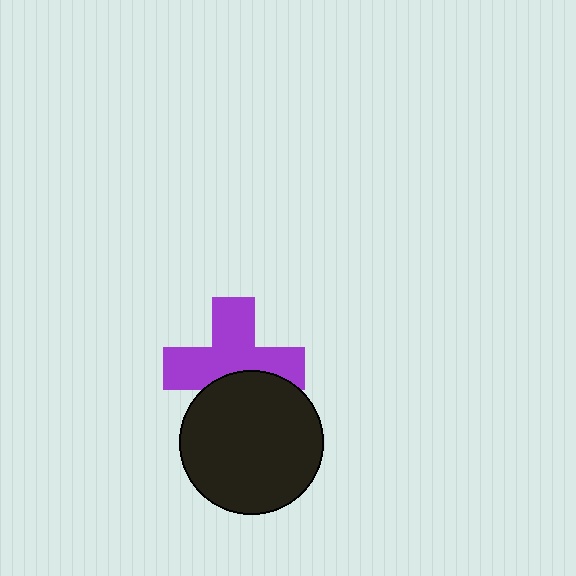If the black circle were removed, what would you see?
You would see the complete purple cross.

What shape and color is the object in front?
The object in front is a black circle.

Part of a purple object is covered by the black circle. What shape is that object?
It is a cross.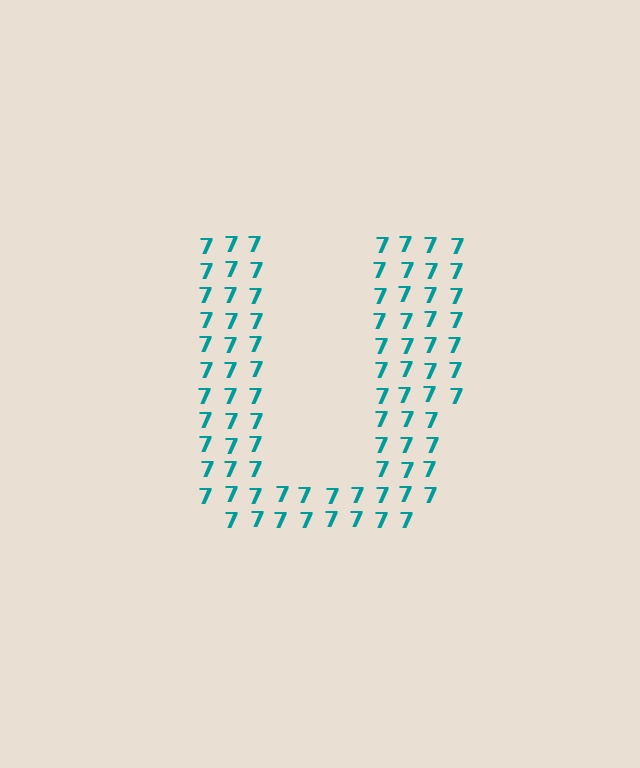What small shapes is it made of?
It is made of small digit 7's.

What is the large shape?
The large shape is the letter U.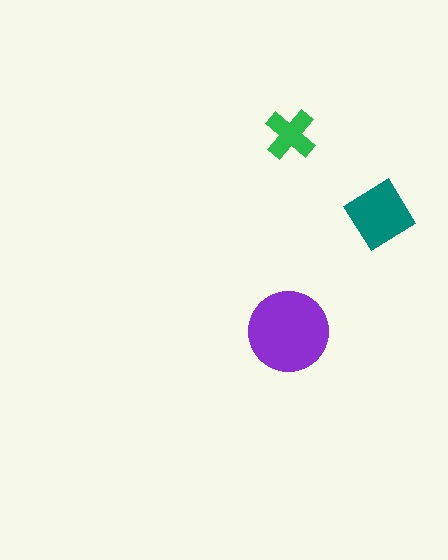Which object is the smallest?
The green cross.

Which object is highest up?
The green cross is topmost.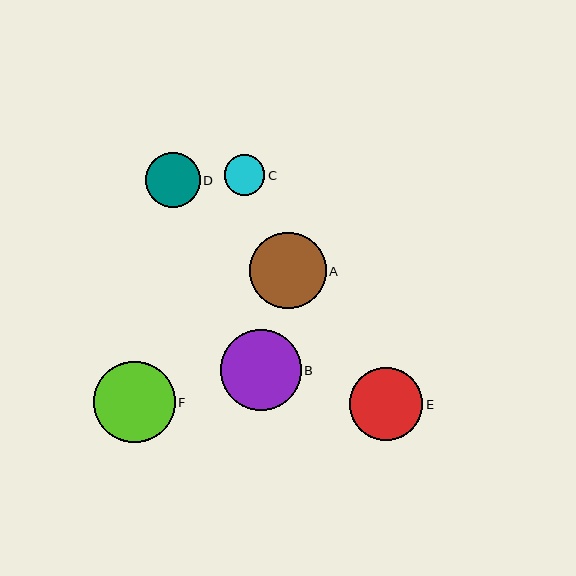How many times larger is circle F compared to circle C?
Circle F is approximately 2.0 times the size of circle C.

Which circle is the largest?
Circle F is the largest with a size of approximately 82 pixels.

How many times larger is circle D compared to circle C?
Circle D is approximately 1.4 times the size of circle C.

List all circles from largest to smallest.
From largest to smallest: F, B, A, E, D, C.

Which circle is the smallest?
Circle C is the smallest with a size of approximately 40 pixels.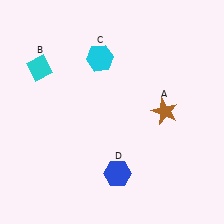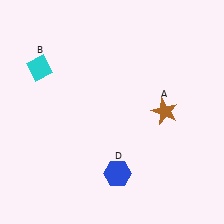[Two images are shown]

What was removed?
The cyan hexagon (C) was removed in Image 2.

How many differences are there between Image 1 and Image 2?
There is 1 difference between the two images.